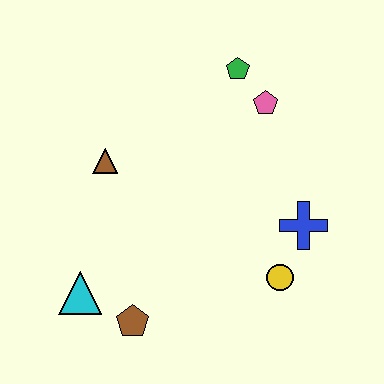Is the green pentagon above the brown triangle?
Yes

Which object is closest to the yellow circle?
The blue cross is closest to the yellow circle.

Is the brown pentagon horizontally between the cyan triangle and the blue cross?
Yes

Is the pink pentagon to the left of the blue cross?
Yes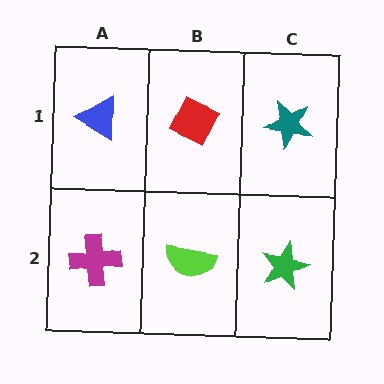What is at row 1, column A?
A blue triangle.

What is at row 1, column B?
A red diamond.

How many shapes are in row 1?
3 shapes.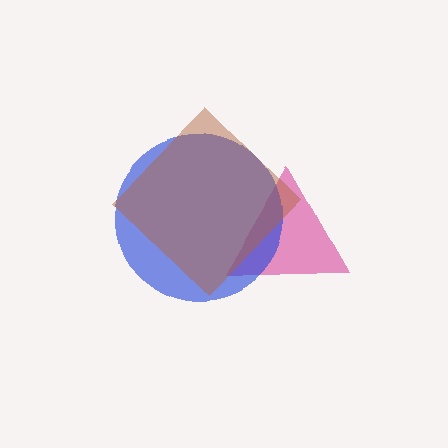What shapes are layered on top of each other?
The layered shapes are: a magenta triangle, a blue circle, a brown diamond.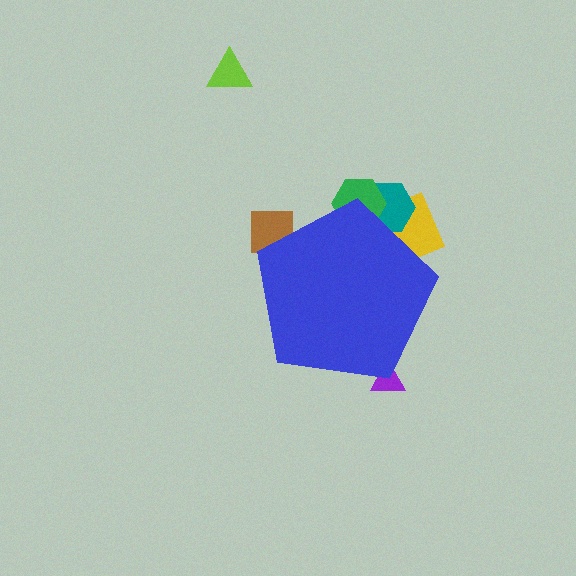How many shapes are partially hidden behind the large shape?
5 shapes are partially hidden.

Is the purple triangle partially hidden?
Yes, the purple triangle is partially hidden behind the blue pentagon.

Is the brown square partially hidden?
Yes, the brown square is partially hidden behind the blue pentagon.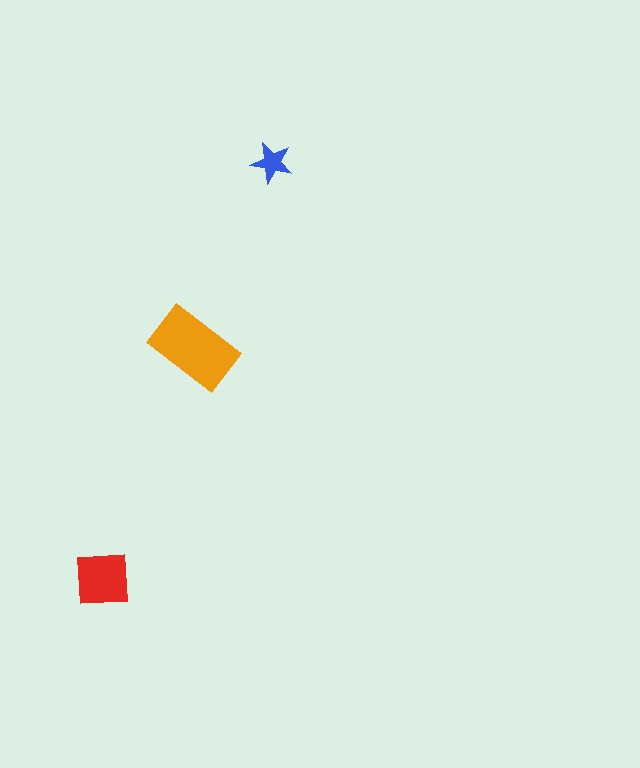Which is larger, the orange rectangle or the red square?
The orange rectangle.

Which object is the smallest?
The blue star.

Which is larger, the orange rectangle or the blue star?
The orange rectangle.